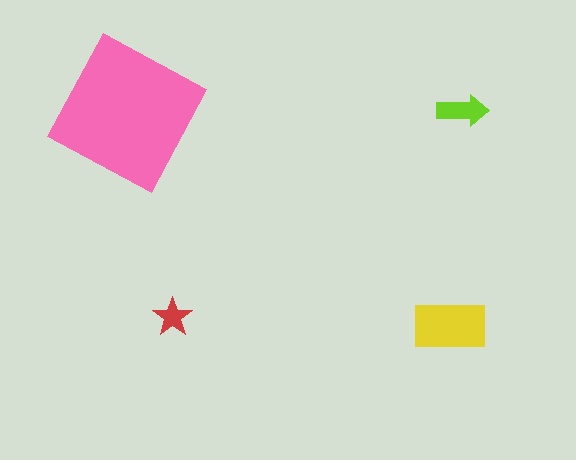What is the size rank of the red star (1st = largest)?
4th.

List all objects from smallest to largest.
The red star, the lime arrow, the yellow rectangle, the pink square.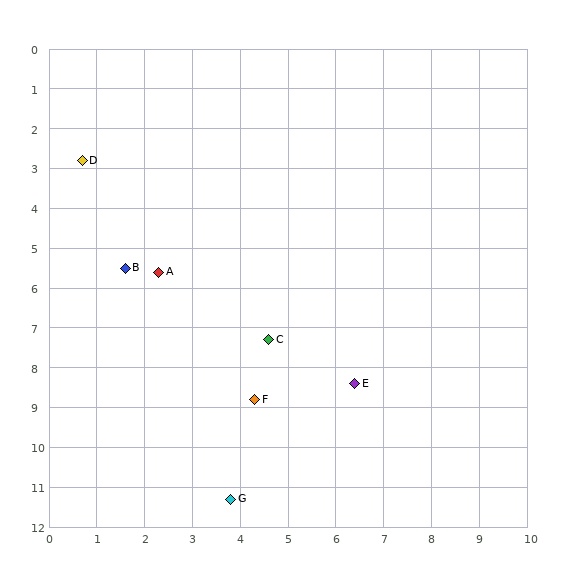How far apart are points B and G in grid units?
Points B and G are about 6.2 grid units apart.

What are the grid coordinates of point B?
Point B is at approximately (1.6, 5.5).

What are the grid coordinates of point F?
Point F is at approximately (4.3, 8.8).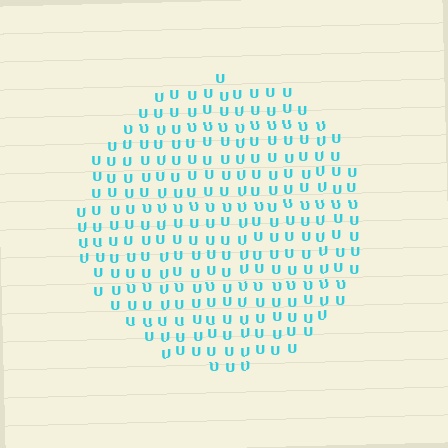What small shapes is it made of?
It is made of small letter U's.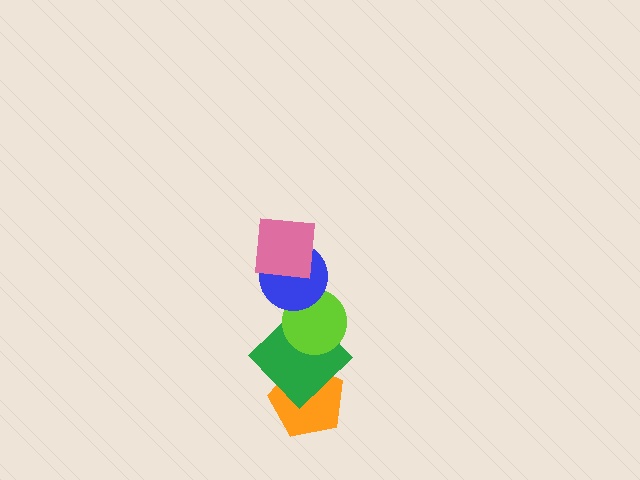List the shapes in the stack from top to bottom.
From top to bottom: the pink square, the blue circle, the lime circle, the green diamond, the orange pentagon.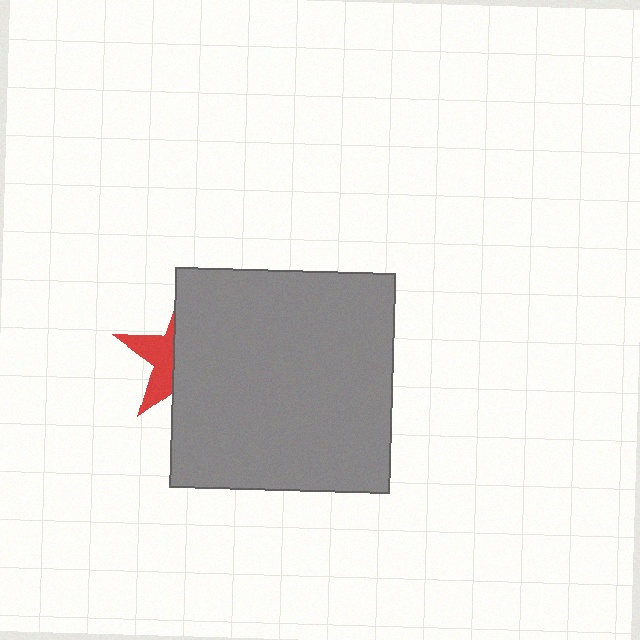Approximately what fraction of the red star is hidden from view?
Roughly 64% of the red star is hidden behind the gray square.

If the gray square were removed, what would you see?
You would see the complete red star.